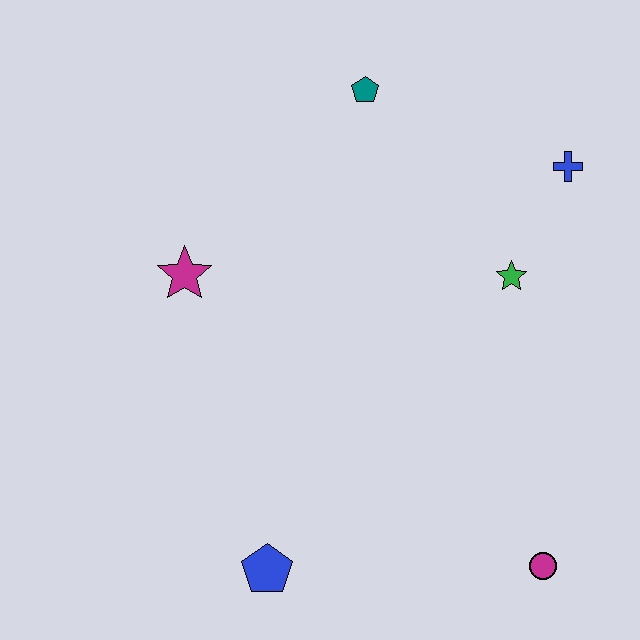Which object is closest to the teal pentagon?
The blue cross is closest to the teal pentagon.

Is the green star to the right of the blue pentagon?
Yes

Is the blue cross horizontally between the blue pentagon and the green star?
No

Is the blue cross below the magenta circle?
No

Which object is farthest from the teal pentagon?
The magenta circle is farthest from the teal pentagon.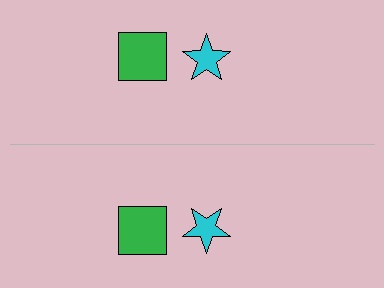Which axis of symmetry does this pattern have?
The pattern has a horizontal axis of symmetry running through the center of the image.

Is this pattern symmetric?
Yes, this pattern has bilateral (reflection) symmetry.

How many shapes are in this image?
There are 4 shapes in this image.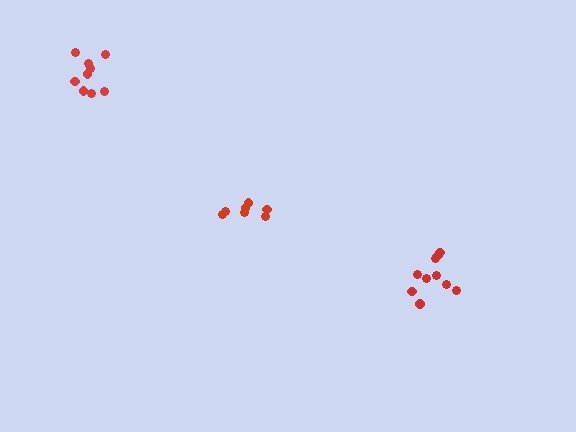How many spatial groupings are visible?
There are 3 spatial groupings.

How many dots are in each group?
Group 1: 10 dots, Group 2: 7 dots, Group 3: 9 dots (26 total).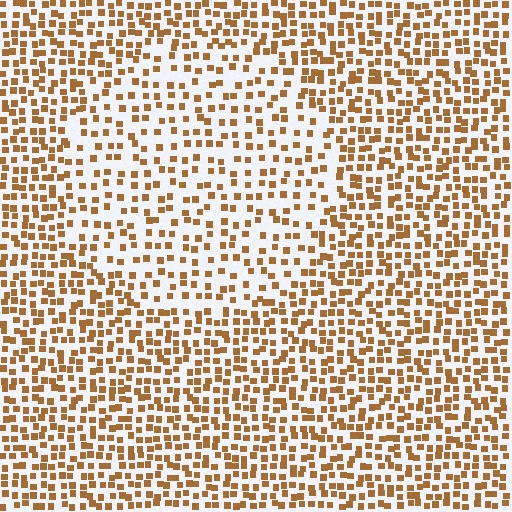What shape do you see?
I see a circle.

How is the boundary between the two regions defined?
The boundary is defined by a change in element density (approximately 1.7x ratio). All elements are the same color, size, and shape.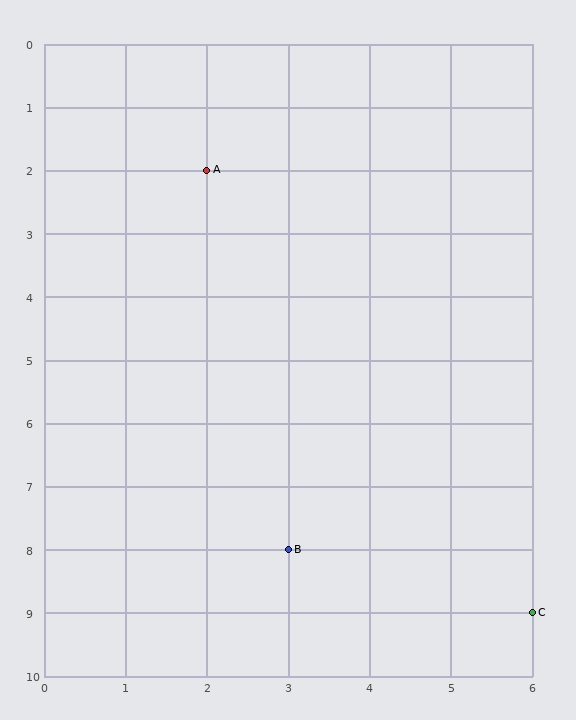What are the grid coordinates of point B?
Point B is at grid coordinates (3, 8).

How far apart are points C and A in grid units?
Points C and A are 4 columns and 7 rows apart (about 8.1 grid units diagonally).